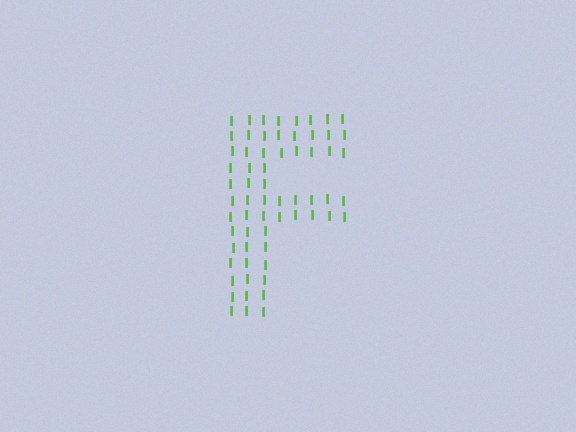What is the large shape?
The large shape is the letter F.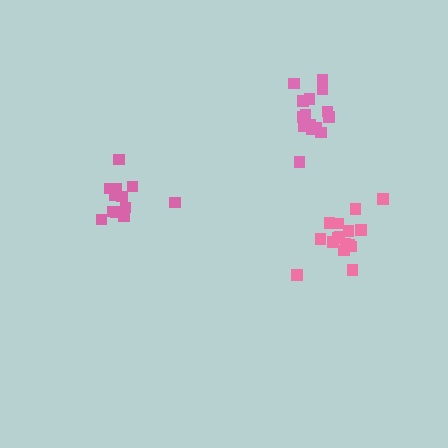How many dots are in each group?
Group 1: 13 dots, Group 2: 15 dots, Group 3: 17 dots (45 total).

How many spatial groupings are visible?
There are 3 spatial groupings.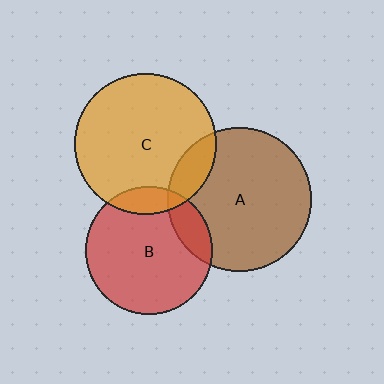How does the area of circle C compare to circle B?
Approximately 1.2 times.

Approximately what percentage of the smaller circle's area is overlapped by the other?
Approximately 15%.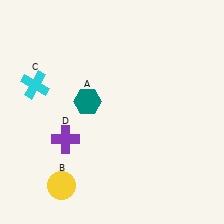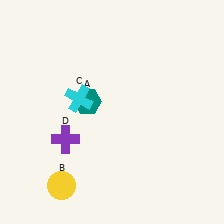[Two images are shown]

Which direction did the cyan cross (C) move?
The cyan cross (C) moved right.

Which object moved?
The cyan cross (C) moved right.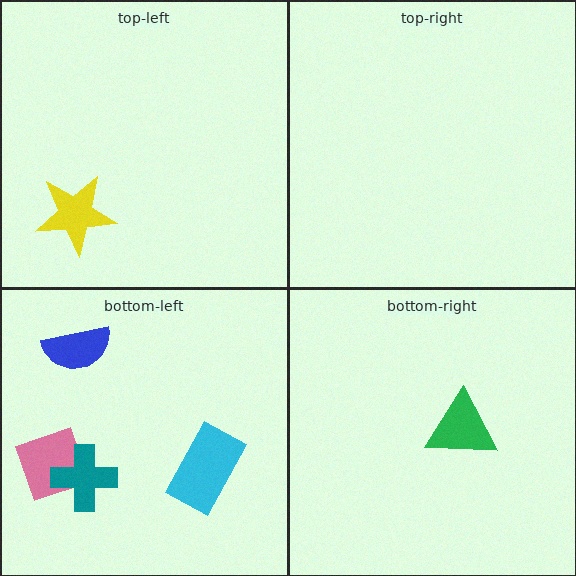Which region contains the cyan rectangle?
The bottom-left region.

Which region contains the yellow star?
The top-left region.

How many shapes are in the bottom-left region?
4.